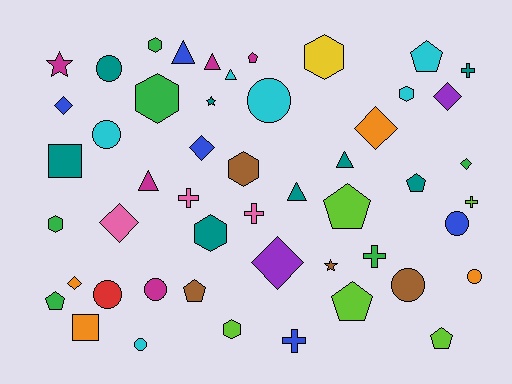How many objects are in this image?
There are 50 objects.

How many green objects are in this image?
There are 6 green objects.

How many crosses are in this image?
There are 6 crosses.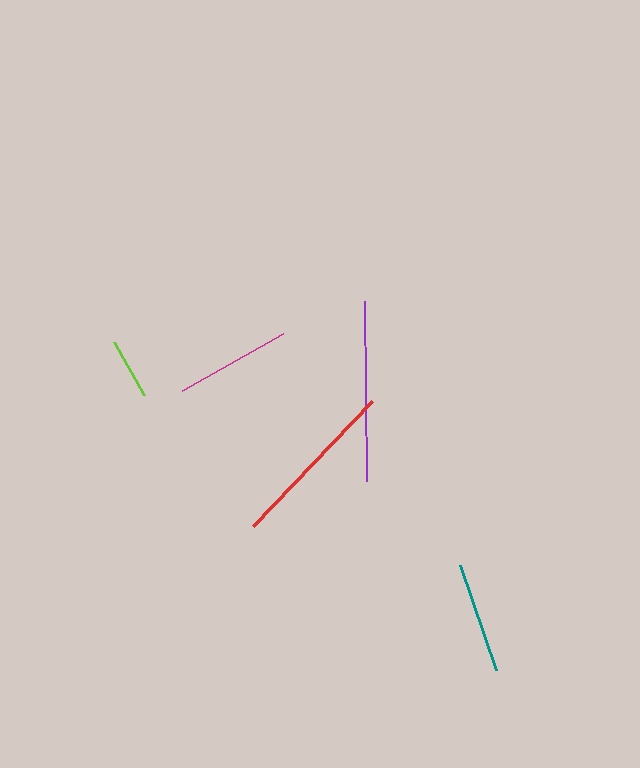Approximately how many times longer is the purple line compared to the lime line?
The purple line is approximately 3.0 times the length of the lime line.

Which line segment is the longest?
The purple line is the longest at approximately 180 pixels.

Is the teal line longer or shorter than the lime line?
The teal line is longer than the lime line.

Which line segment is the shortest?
The lime line is the shortest at approximately 61 pixels.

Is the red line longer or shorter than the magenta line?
The red line is longer than the magenta line.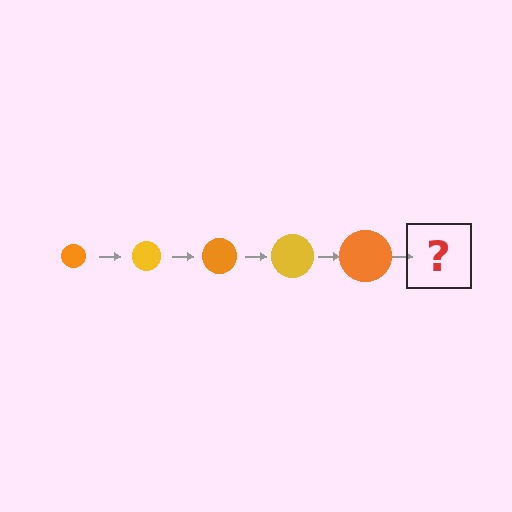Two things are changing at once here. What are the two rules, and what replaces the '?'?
The two rules are that the circle grows larger each step and the color cycles through orange and yellow. The '?' should be a yellow circle, larger than the previous one.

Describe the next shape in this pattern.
It should be a yellow circle, larger than the previous one.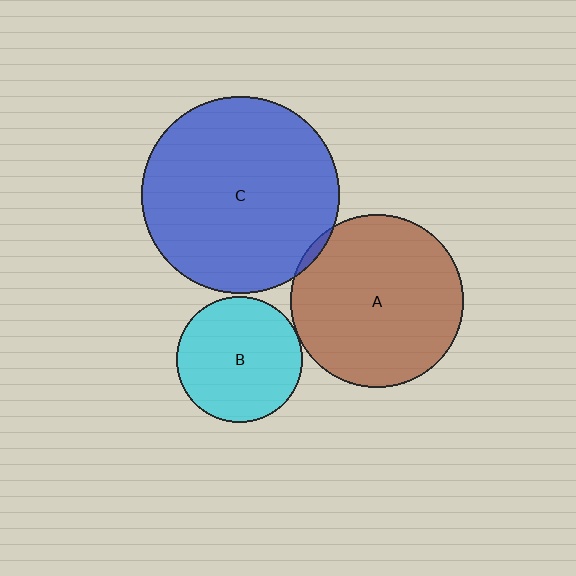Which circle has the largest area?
Circle C (blue).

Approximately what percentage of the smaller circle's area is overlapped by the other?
Approximately 5%.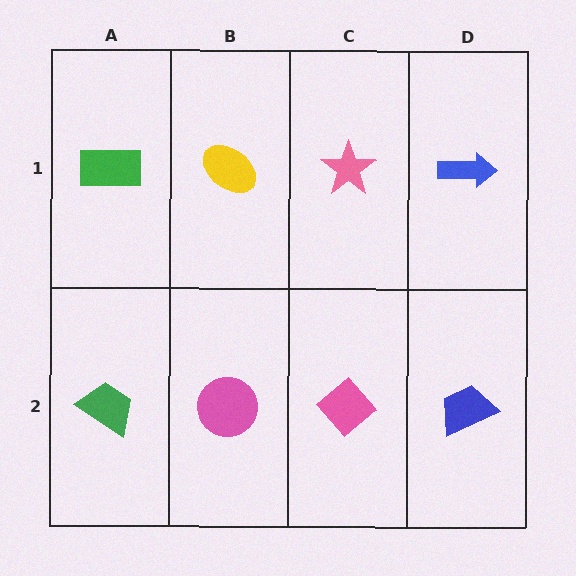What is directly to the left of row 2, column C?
A pink circle.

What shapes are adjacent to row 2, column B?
A yellow ellipse (row 1, column B), a green trapezoid (row 2, column A), a pink diamond (row 2, column C).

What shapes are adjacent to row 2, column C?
A pink star (row 1, column C), a pink circle (row 2, column B), a blue trapezoid (row 2, column D).